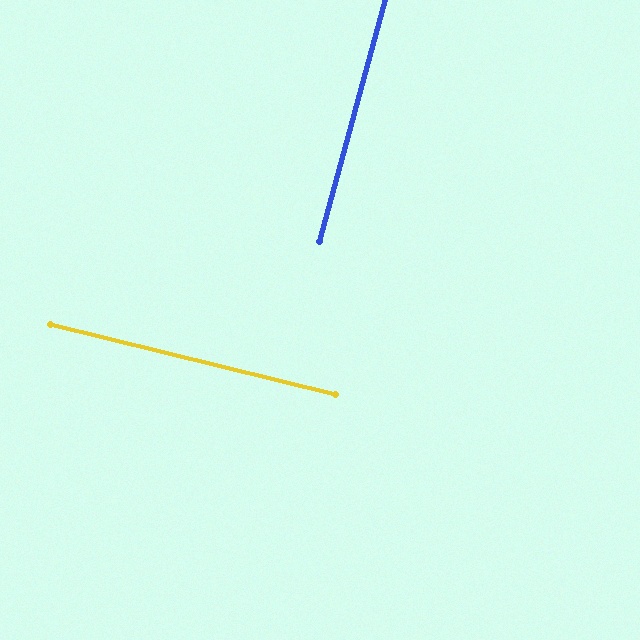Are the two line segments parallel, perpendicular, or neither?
Perpendicular — they meet at approximately 89°.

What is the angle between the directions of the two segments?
Approximately 89 degrees.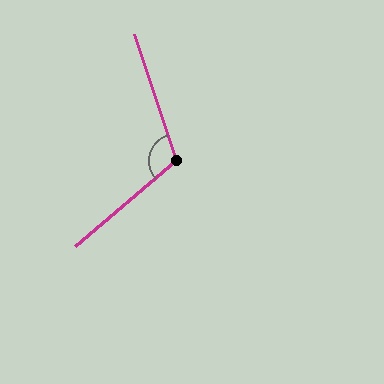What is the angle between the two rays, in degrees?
Approximately 112 degrees.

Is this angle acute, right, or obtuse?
It is obtuse.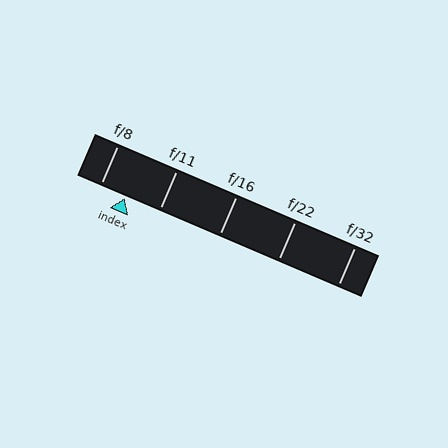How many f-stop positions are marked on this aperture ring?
There are 5 f-stop positions marked.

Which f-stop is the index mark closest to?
The index mark is closest to f/8.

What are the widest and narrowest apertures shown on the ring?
The widest aperture shown is f/8 and the narrowest is f/32.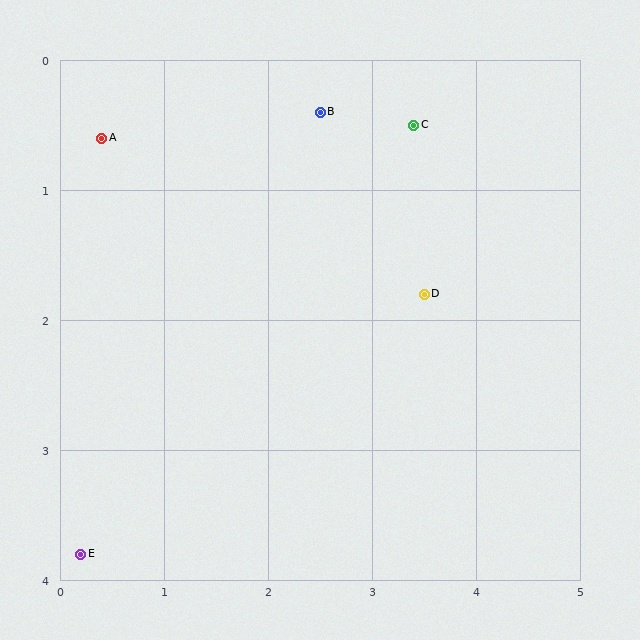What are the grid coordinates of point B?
Point B is at approximately (2.5, 0.4).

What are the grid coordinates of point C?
Point C is at approximately (3.4, 0.5).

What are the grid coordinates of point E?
Point E is at approximately (0.2, 3.8).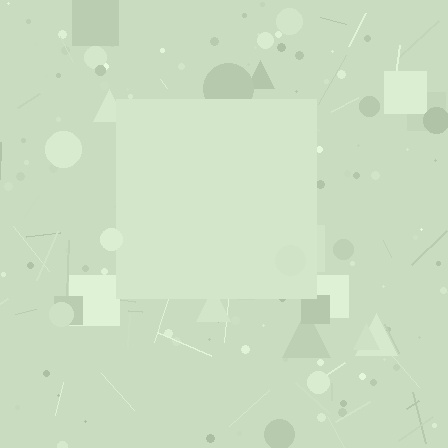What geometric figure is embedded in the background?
A square is embedded in the background.